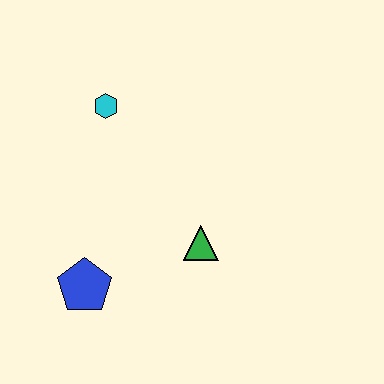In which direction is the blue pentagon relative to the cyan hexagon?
The blue pentagon is below the cyan hexagon.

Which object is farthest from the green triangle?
The cyan hexagon is farthest from the green triangle.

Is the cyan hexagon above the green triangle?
Yes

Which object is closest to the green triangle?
The blue pentagon is closest to the green triangle.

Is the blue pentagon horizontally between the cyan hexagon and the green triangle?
No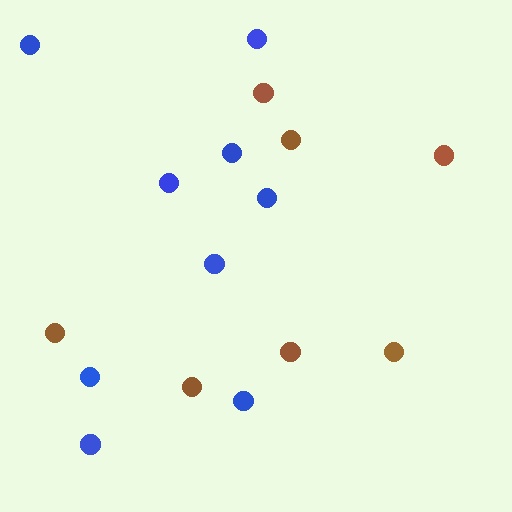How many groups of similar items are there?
There are 2 groups: one group of brown circles (7) and one group of blue circles (9).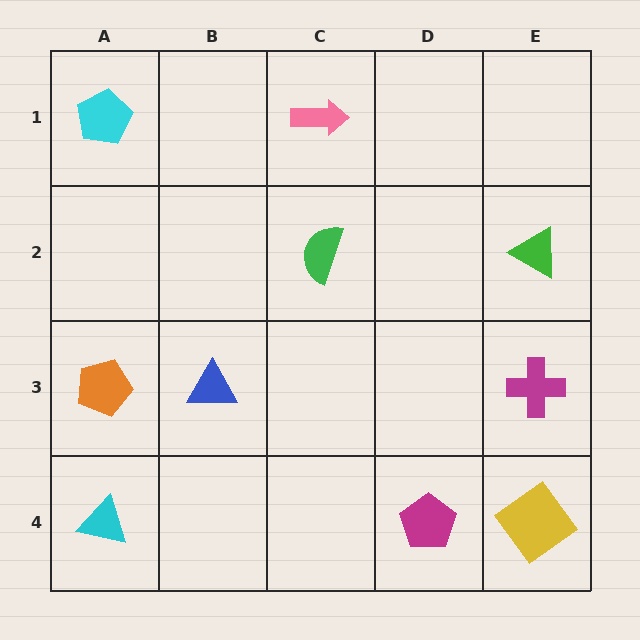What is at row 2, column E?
A green triangle.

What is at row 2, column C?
A green semicircle.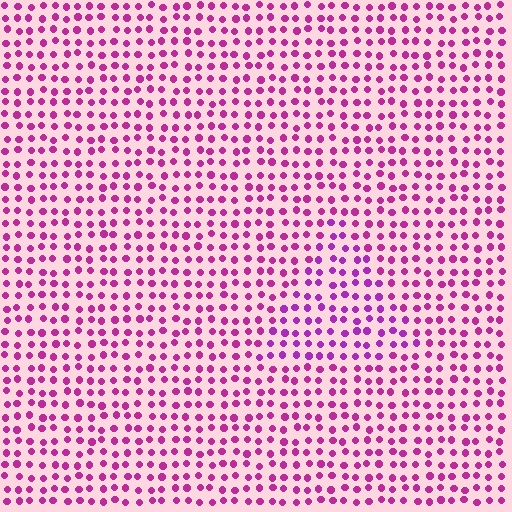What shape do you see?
I see a triangle.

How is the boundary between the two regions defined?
The boundary is defined purely by a slight shift in hue (about 22 degrees). Spacing, size, and orientation are identical on both sides.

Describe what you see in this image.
The image is filled with small magenta elements in a uniform arrangement. A triangle-shaped region is visible where the elements are tinted to a slightly different hue, forming a subtle color boundary.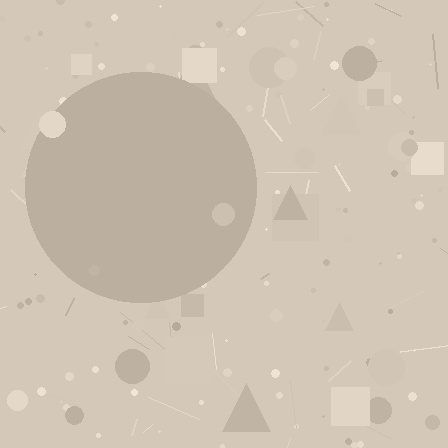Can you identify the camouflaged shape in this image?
The camouflaged shape is a circle.